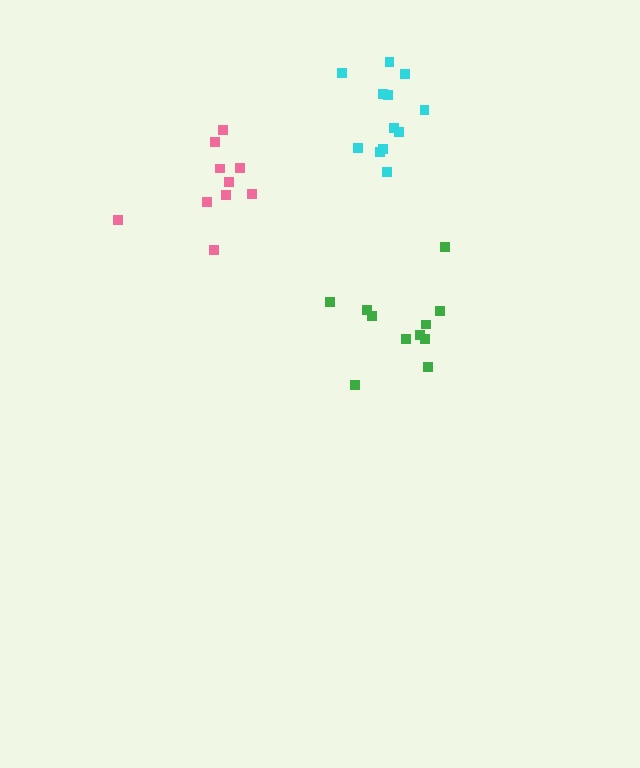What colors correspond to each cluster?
The clusters are colored: cyan, green, pink.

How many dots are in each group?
Group 1: 12 dots, Group 2: 11 dots, Group 3: 10 dots (33 total).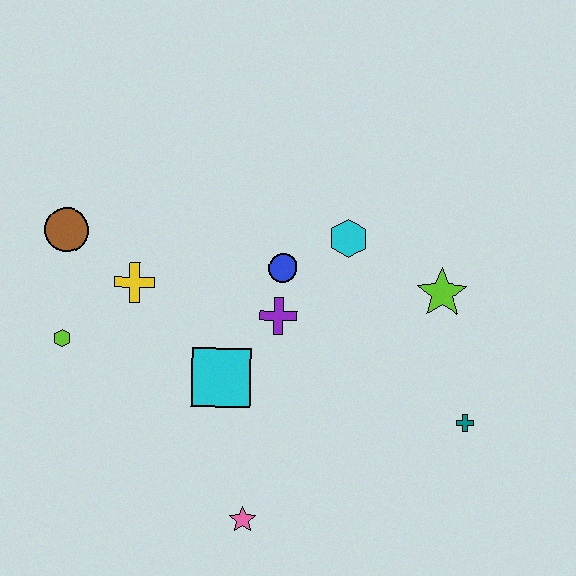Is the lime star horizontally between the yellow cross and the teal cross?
Yes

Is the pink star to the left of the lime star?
Yes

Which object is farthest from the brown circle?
The teal cross is farthest from the brown circle.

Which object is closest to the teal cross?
The lime star is closest to the teal cross.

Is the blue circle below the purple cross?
No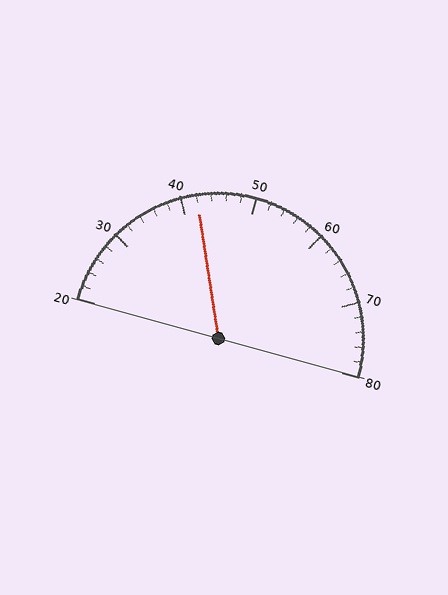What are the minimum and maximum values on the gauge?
The gauge ranges from 20 to 80.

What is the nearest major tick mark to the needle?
The nearest major tick mark is 40.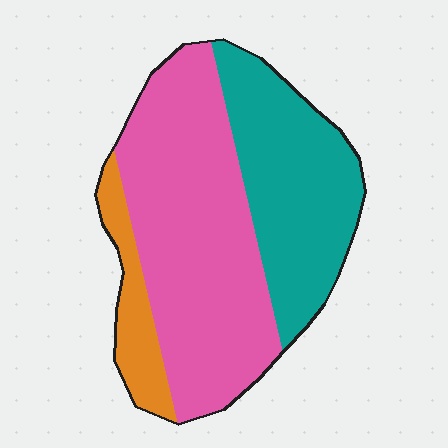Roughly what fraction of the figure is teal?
Teal covers roughly 35% of the figure.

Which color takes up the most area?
Pink, at roughly 55%.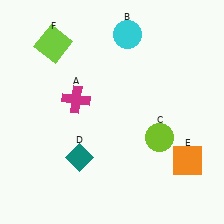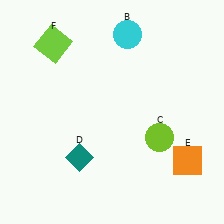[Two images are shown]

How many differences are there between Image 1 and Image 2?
There is 1 difference between the two images.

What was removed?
The magenta cross (A) was removed in Image 2.